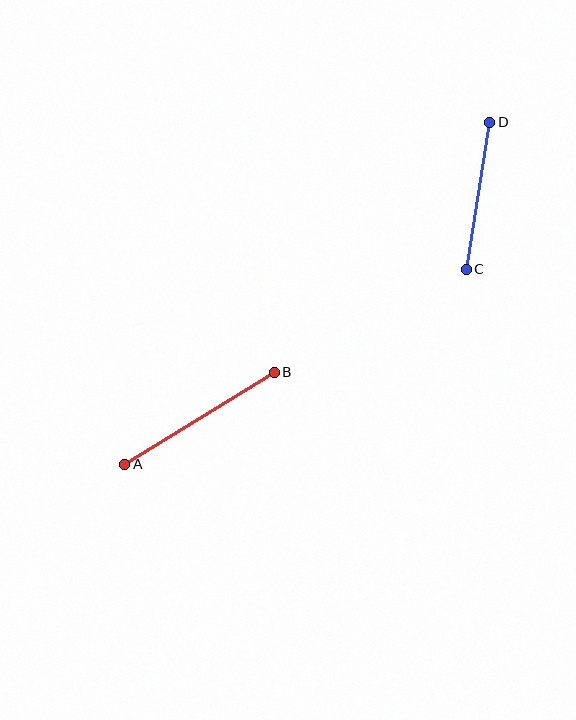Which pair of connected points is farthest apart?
Points A and B are farthest apart.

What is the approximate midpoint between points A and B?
The midpoint is at approximately (200, 418) pixels.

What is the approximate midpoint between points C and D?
The midpoint is at approximately (478, 196) pixels.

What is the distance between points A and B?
The distance is approximately 175 pixels.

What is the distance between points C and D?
The distance is approximately 149 pixels.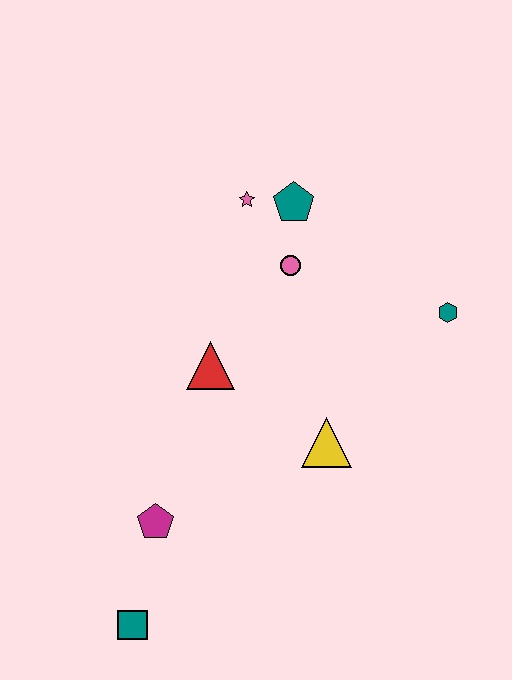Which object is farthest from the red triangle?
The teal square is farthest from the red triangle.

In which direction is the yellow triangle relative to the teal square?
The yellow triangle is to the right of the teal square.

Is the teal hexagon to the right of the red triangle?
Yes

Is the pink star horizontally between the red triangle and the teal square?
No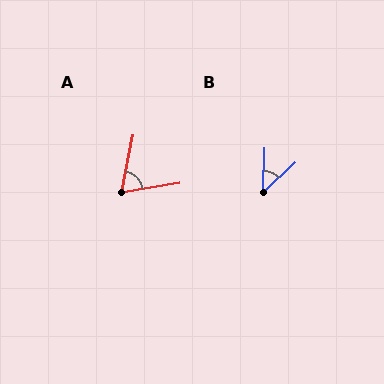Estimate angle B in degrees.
Approximately 45 degrees.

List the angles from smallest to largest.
B (45°), A (69°).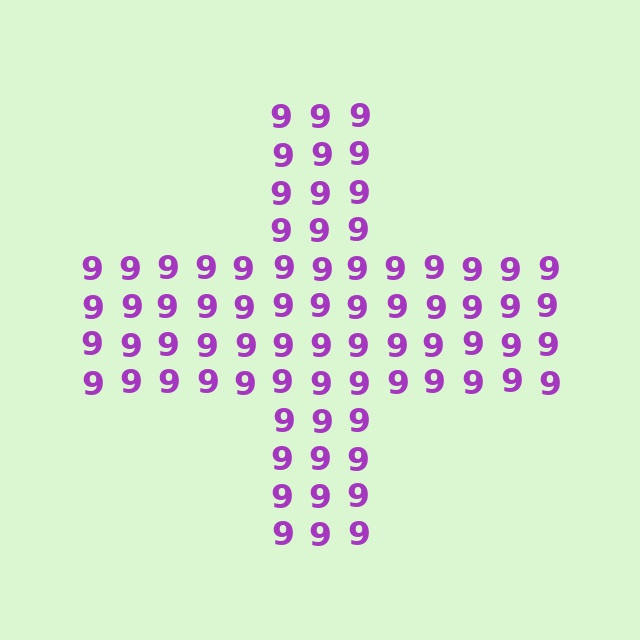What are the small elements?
The small elements are digit 9's.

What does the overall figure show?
The overall figure shows a cross.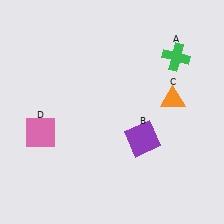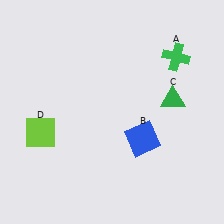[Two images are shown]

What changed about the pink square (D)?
In Image 1, D is pink. In Image 2, it changed to lime.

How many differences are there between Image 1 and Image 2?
There are 3 differences between the two images.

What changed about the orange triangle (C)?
In Image 1, C is orange. In Image 2, it changed to green.